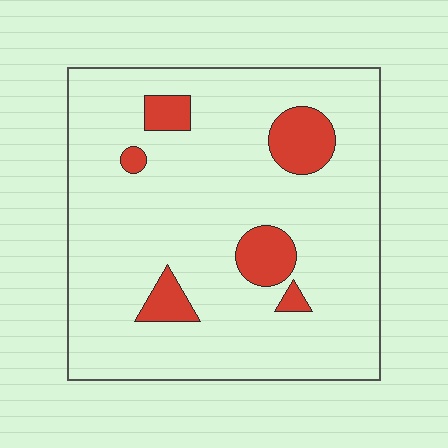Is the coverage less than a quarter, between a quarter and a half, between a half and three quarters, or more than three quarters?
Less than a quarter.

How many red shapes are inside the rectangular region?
6.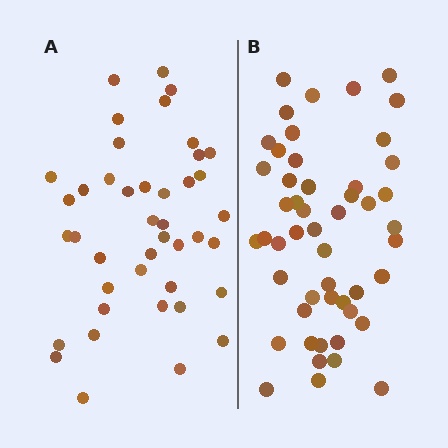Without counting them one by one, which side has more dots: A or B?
Region B (the right region) has more dots.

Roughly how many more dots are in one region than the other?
Region B has roughly 8 or so more dots than region A.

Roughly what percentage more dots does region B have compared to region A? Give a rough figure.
About 20% more.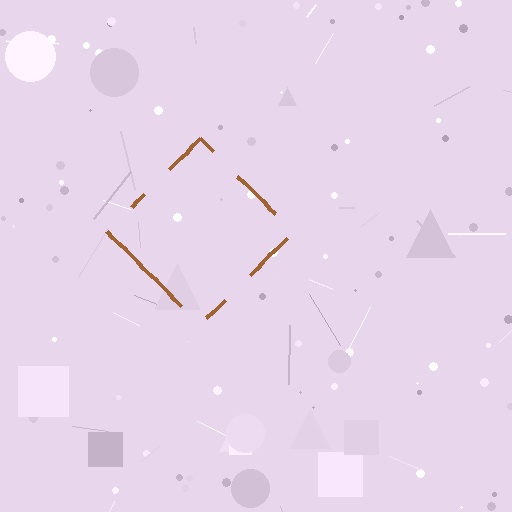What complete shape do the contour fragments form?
The contour fragments form a diamond.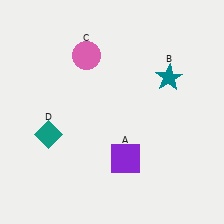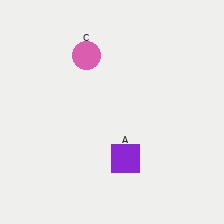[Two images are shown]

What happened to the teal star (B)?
The teal star (B) was removed in Image 2. It was in the top-right area of Image 1.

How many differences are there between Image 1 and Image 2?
There are 2 differences between the two images.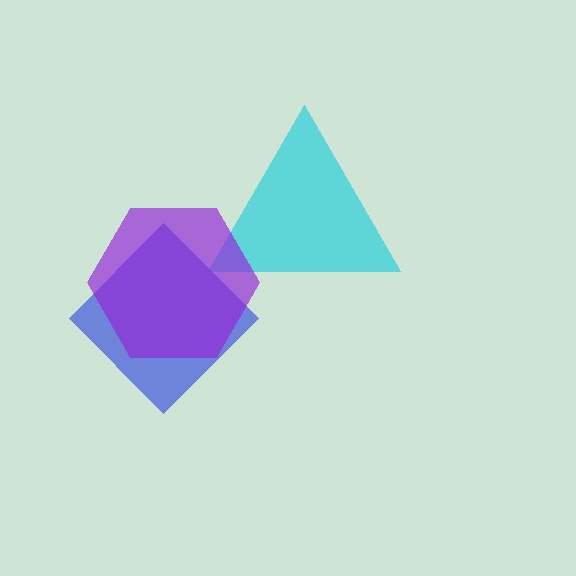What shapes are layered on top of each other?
The layered shapes are: a cyan triangle, a blue diamond, a purple hexagon.